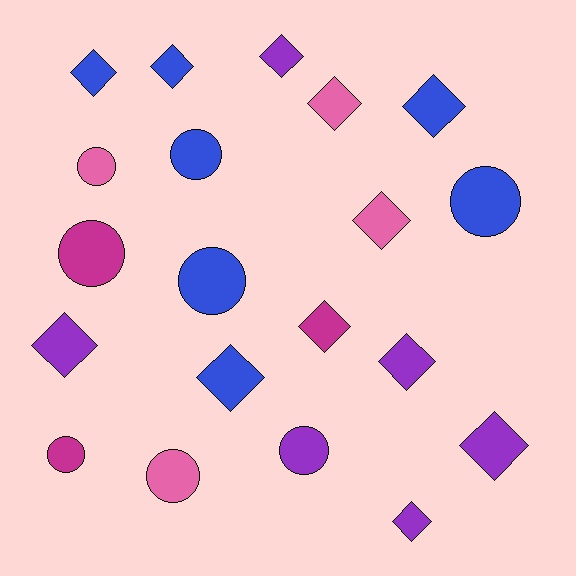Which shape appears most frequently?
Diamond, with 12 objects.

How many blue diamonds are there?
There are 4 blue diamonds.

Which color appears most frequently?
Blue, with 7 objects.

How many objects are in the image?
There are 20 objects.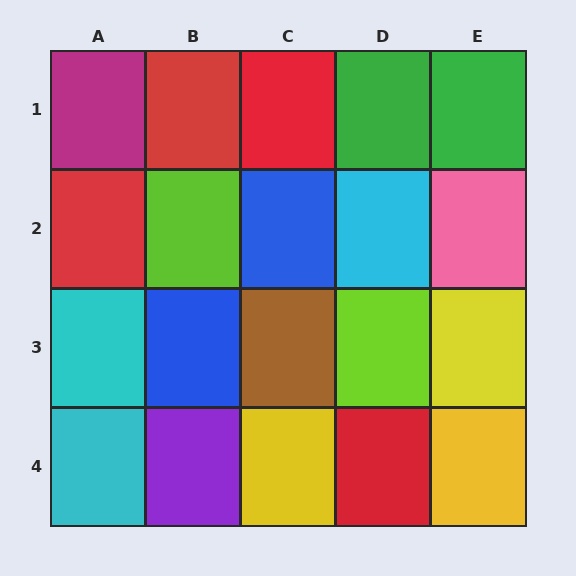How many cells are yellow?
3 cells are yellow.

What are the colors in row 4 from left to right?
Cyan, purple, yellow, red, yellow.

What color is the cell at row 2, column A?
Red.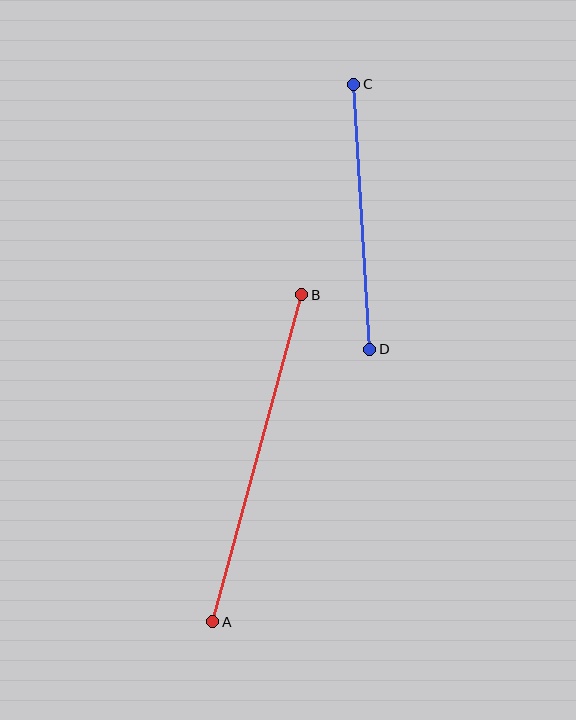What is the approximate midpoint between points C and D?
The midpoint is at approximately (362, 217) pixels.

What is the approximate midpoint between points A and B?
The midpoint is at approximately (257, 458) pixels.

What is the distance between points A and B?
The distance is approximately 339 pixels.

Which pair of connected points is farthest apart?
Points A and B are farthest apart.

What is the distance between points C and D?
The distance is approximately 265 pixels.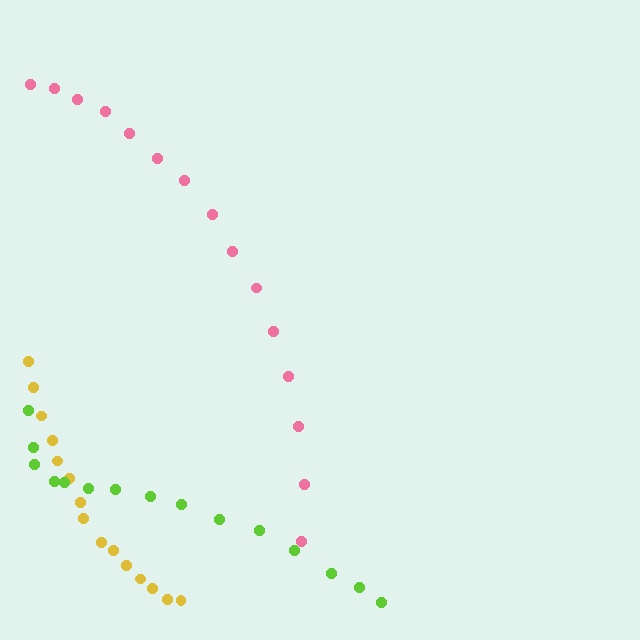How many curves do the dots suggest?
There are 3 distinct paths.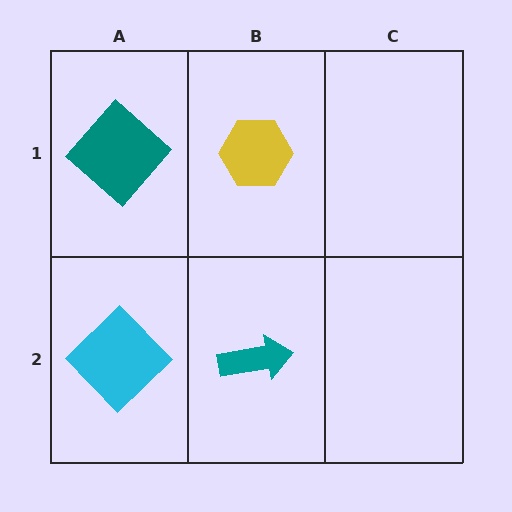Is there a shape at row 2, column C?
No, that cell is empty.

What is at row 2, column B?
A teal arrow.